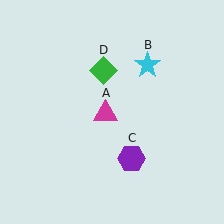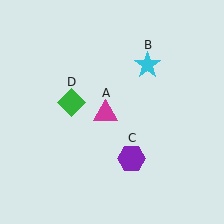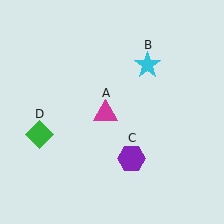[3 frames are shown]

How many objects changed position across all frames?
1 object changed position: green diamond (object D).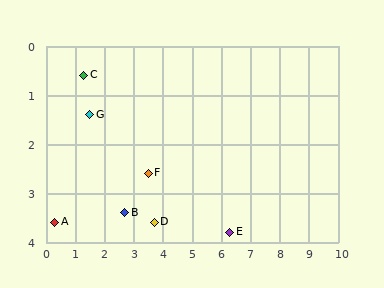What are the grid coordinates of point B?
Point B is at approximately (2.7, 3.4).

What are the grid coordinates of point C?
Point C is at approximately (1.3, 0.6).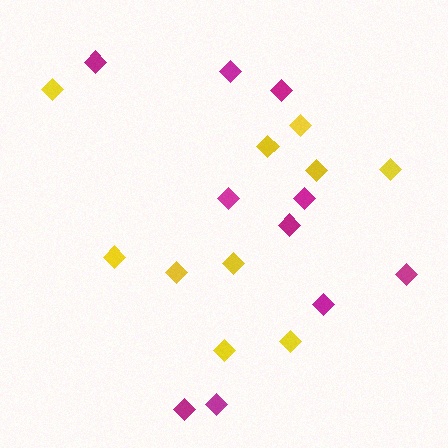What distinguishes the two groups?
There are 2 groups: one group of yellow diamonds (10) and one group of magenta diamonds (10).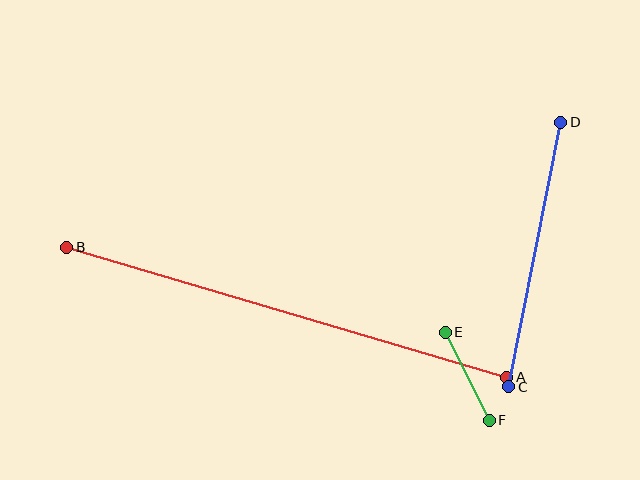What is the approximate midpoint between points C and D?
The midpoint is at approximately (535, 255) pixels.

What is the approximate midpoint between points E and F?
The midpoint is at approximately (467, 376) pixels.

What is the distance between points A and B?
The distance is approximately 459 pixels.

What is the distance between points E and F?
The distance is approximately 98 pixels.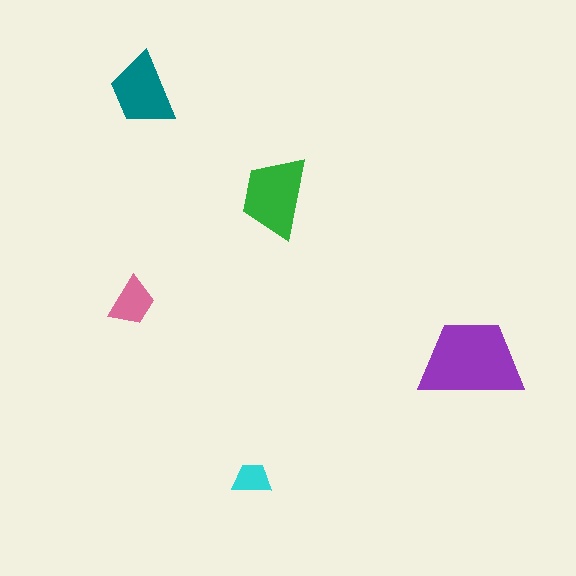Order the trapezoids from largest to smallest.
the purple one, the green one, the teal one, the pink one, the cyan one.